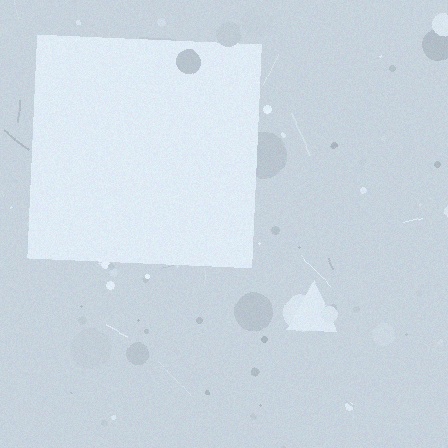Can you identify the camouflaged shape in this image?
The camouflaged shape is a square.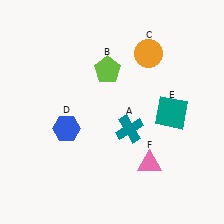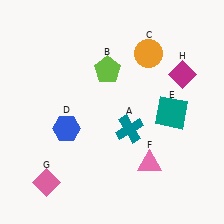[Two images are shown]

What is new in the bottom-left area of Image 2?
A pink diamond (G) was added in the bottom-left area of Image 2.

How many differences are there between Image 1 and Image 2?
There are 2 differences between the two images.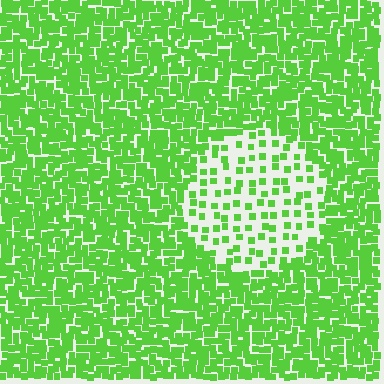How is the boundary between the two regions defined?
The boundary is defined by a change in element density (approximately 3.0x ratio). All elements are the same color, size, and shape.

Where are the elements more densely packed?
The elements are more densely packed outside the circle boundary.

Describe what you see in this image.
The image contains small lime elements arranged at two different densities. A circle-shaped region is visible where the elements are less densely packed than the surrounding area.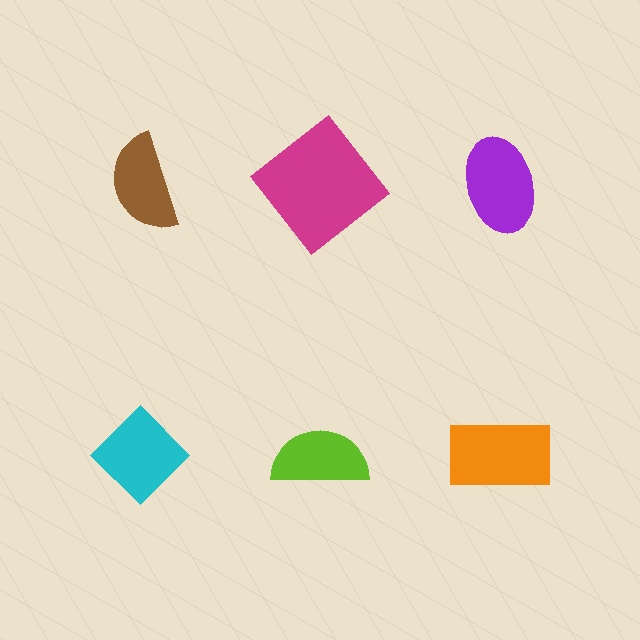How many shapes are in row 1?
3 shapes.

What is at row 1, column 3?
A purple ellipse.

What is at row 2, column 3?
An orange rectangle.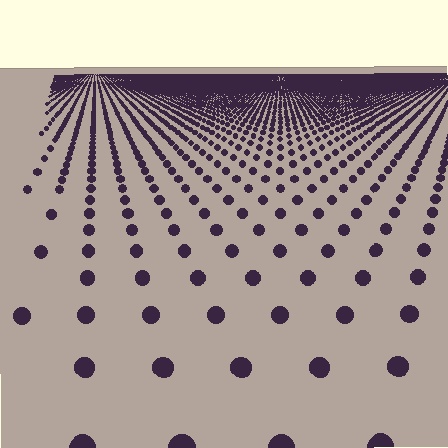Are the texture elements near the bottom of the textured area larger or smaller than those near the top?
Larger. Near the bottom, elements are closer to the viewer and appear at a bigger on-screen size.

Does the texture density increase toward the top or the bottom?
Density increases toward the top.